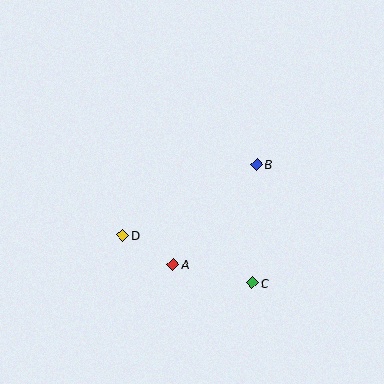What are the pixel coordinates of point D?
Point D is at (123, 235).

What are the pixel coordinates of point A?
Point A is at (173, 264).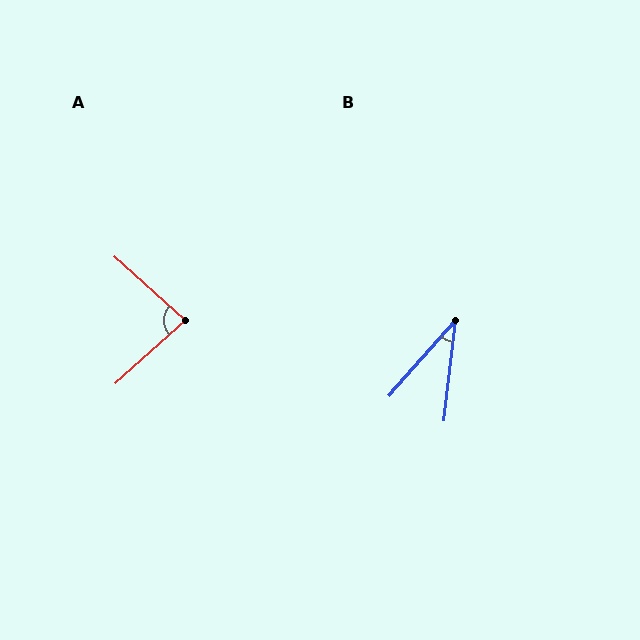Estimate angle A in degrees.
Approximately 84 degrees.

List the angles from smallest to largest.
B (35°), A (84°).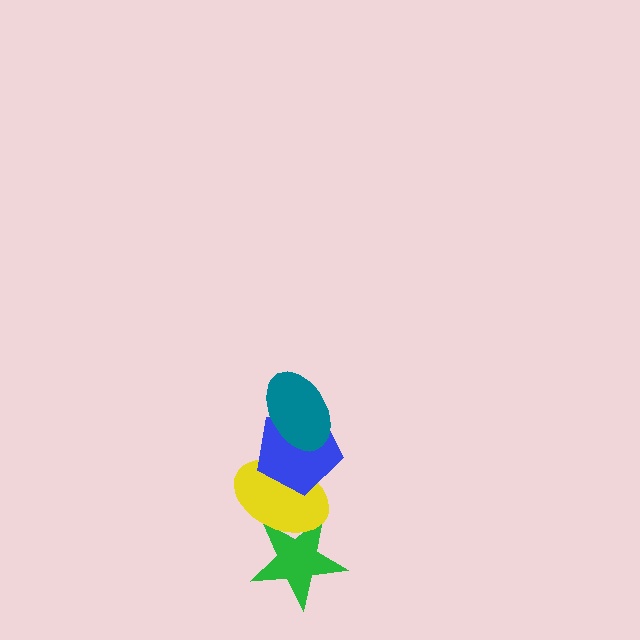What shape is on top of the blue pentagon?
The teal ellipse is on top of the blue pentagon.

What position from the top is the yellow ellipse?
The yellow ellipse is 3rd from the top.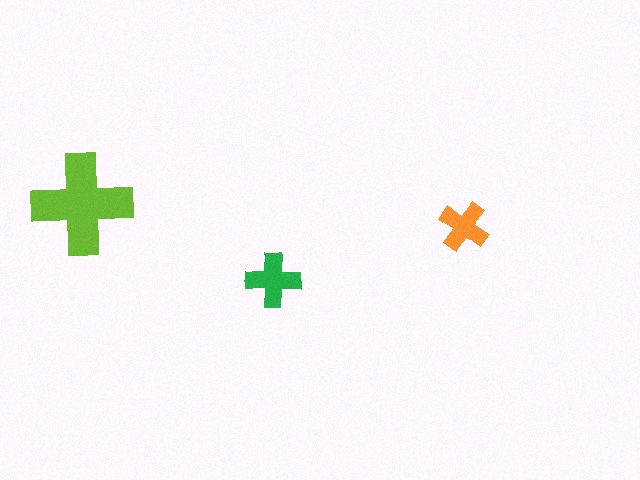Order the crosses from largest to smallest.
the lime one, the green one, the orange one.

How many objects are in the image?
There are 3 objects in the image.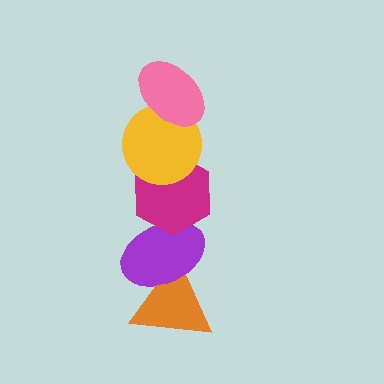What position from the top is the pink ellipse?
The pink ellipse is 1st from the top.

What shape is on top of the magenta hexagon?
The yellow circle is on top of the magenta hexagon.